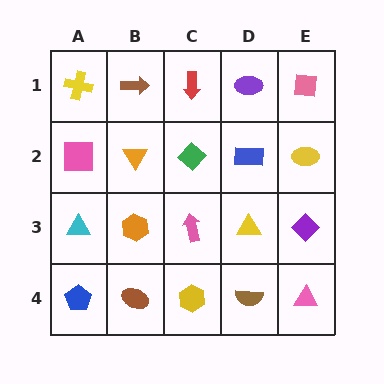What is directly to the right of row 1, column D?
A pink square.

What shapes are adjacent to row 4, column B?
An orange hexagon (row 3, column B), a blue pentagon (row 4, column A), a yellow hexagon (row 4, column C).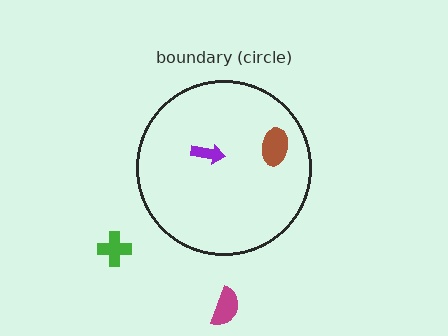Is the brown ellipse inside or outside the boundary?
Inside.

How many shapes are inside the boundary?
2 inside, 2 outside.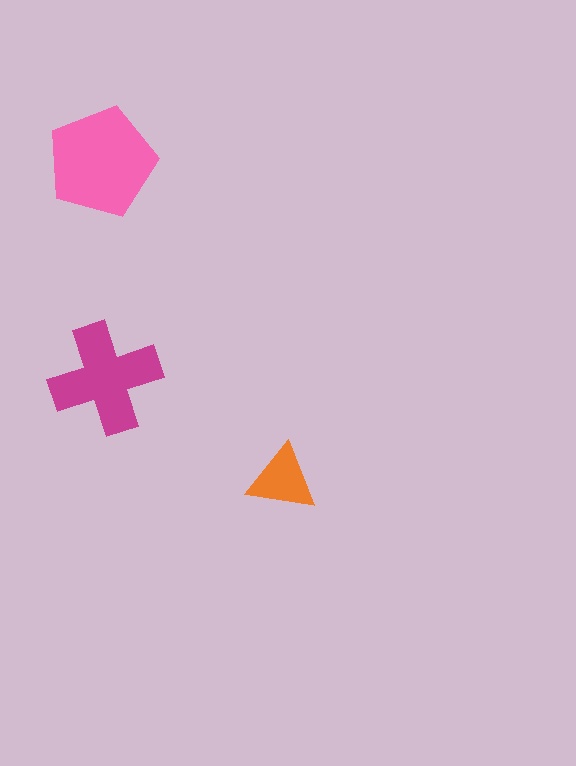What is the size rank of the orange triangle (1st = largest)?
3rd.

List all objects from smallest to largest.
The orange triangle, the magenta cross, the pink pentagon.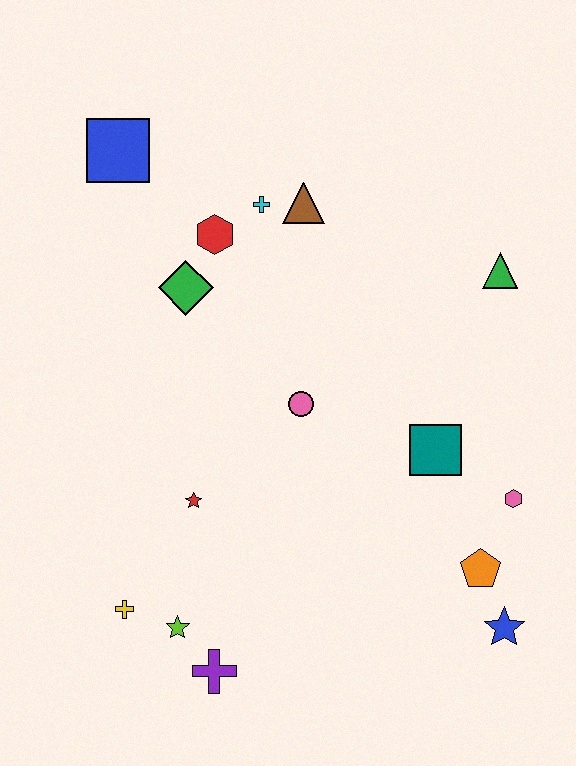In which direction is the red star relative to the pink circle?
The red star is to the left of the pink circle.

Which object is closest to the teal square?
The pink hexagon is closest to the teal square.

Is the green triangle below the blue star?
No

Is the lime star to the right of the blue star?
No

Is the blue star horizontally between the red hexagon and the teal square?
No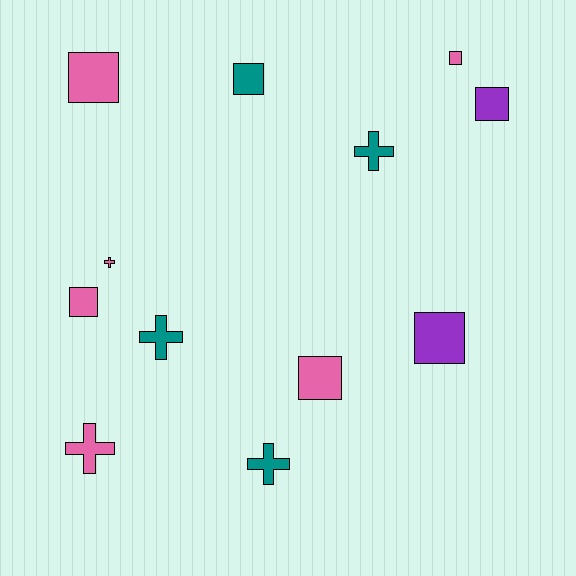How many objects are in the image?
There are 12 objects.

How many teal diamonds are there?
There are no teal diamonds.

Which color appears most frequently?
Pink, with 6 objects.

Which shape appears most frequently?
Square, with 7 objects.